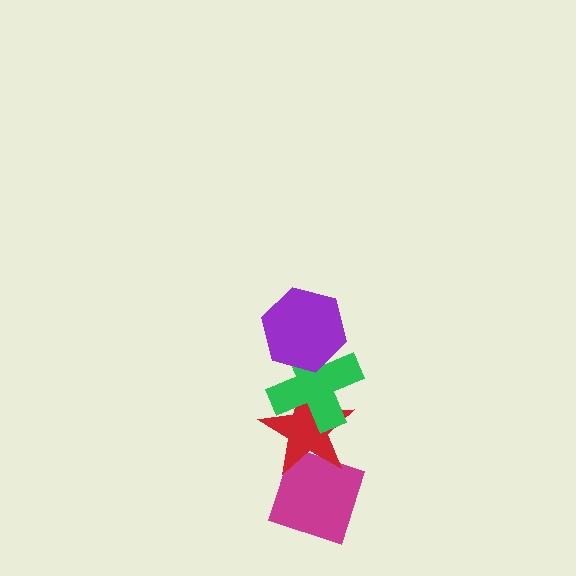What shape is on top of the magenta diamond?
The red star is on top of the magenta diamond.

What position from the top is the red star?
The red star is 3rd from the top.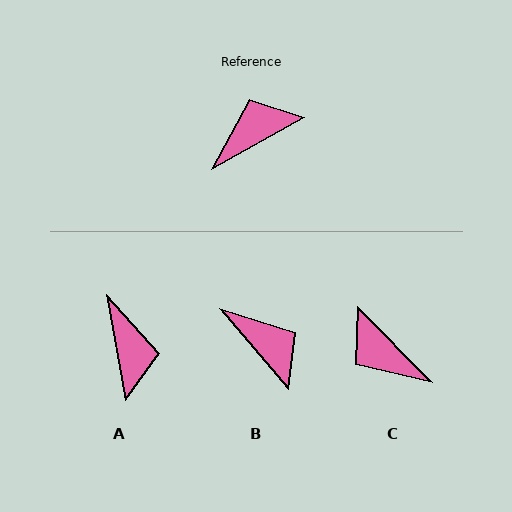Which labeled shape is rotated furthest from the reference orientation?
A, about 109 degrees away.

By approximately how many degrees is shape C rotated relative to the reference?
Approximately 106 degrees counter-clockwise.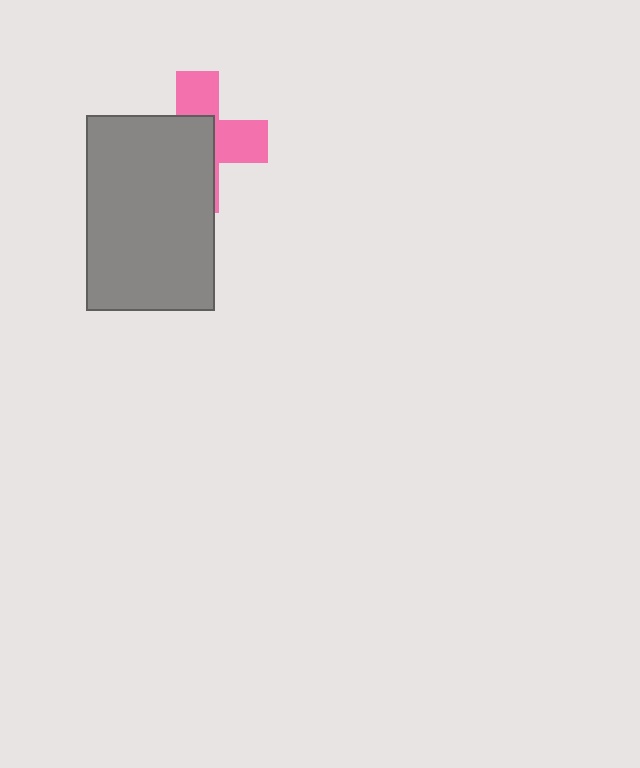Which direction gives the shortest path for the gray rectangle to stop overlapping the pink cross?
Moving toward the lower-left gives the shortest separation.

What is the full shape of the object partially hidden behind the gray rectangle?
The partially hidden object is a pink cross.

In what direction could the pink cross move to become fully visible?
The pink cross could move toward the upper-right. That would shift it out from behind the gray rectangle entirely.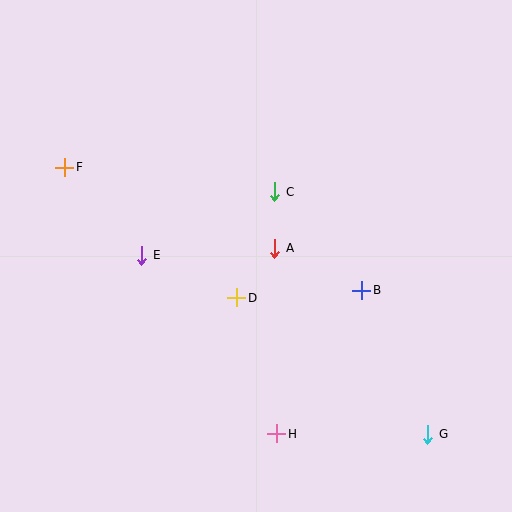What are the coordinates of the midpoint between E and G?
The midpoint between E and G is at (285, 345).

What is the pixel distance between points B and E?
The distance between B and E is 223 pixels.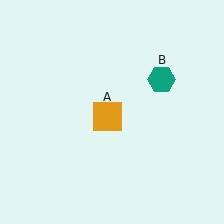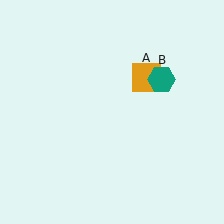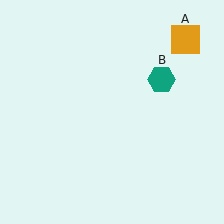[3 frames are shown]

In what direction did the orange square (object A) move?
The orange square (object A) moved up and to the right.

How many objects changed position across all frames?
1 object changed position: orange square (object A).